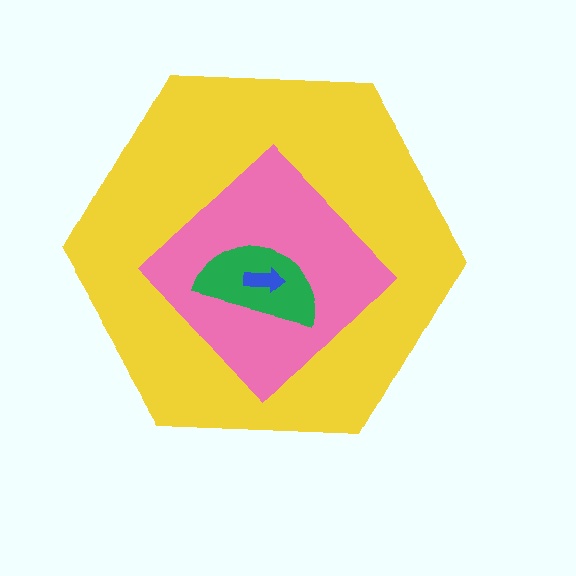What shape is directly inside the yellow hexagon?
The pink diamond.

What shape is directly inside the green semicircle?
The blue arrow.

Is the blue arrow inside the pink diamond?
Yes.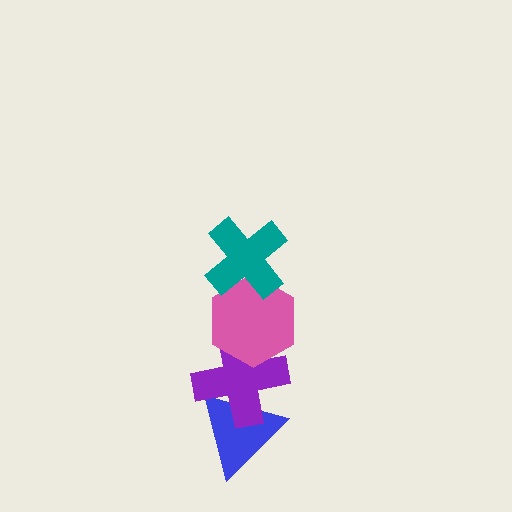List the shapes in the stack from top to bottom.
From top to bottom: the teal cross, the pink hexagon, the purple cross, the blue triangle.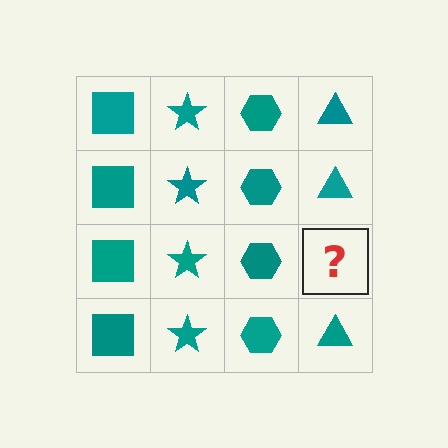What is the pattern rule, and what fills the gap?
The rule is that each column has a consistent shape. The gap should be filled with a teal triangle.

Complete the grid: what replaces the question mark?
The question mark should be replaced with a teal triangle.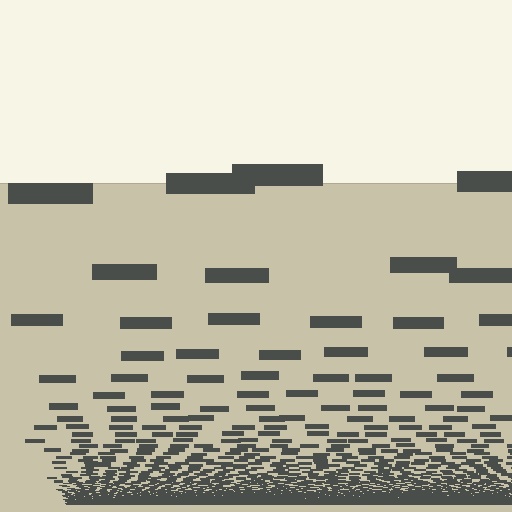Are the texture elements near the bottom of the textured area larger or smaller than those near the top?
Smaller. The gradient is inverted — elements near the bottom are smaller and denser.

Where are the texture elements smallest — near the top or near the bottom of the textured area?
Near the bottom.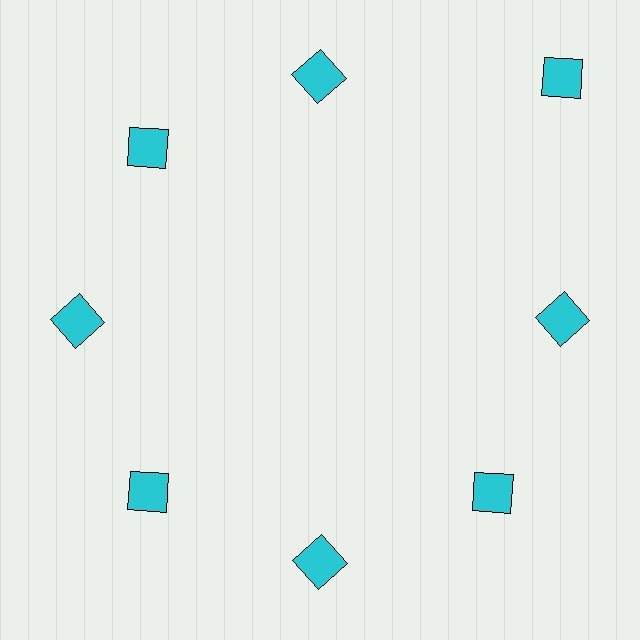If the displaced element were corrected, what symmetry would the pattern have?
It would have 8-fold rotational symmetry — the pattern would map onto itself every 45 degrees.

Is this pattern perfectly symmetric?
No. The 8 cyan squares are arranged in a ring, but one element near the 2 o'clock position is pushed outward from the center, breaking the 8-fold rotational symmetry.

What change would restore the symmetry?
The symmetry would be restored by moving it inward, back onto the ring so that all 8 squares sit at equal angles and equal distance from the center.